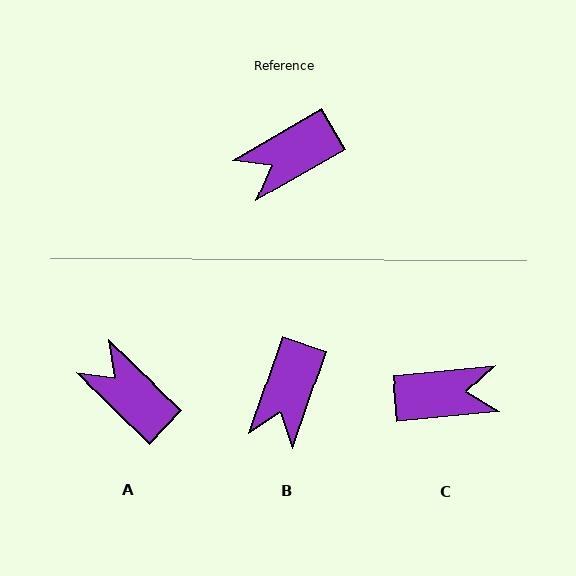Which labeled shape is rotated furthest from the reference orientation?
C, about 156 degrees away.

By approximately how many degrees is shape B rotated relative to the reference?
Approximately 41 degrees counter-clockwise.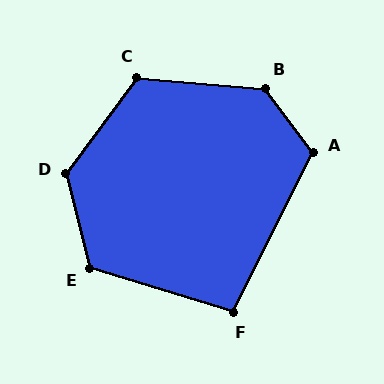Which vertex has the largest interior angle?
B, at approximately 131 degrees.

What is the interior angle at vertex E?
Approximately 121 degrees (obtuse).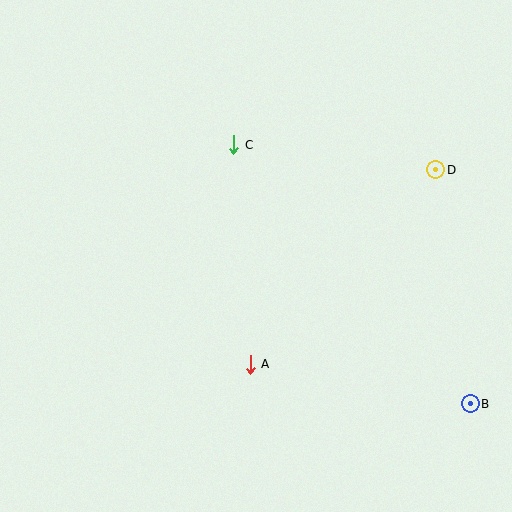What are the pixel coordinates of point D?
Point D is at (436, 170).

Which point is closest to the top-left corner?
Point C is closest to the top-left corner.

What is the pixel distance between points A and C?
The distance between A and C is 220 pixels.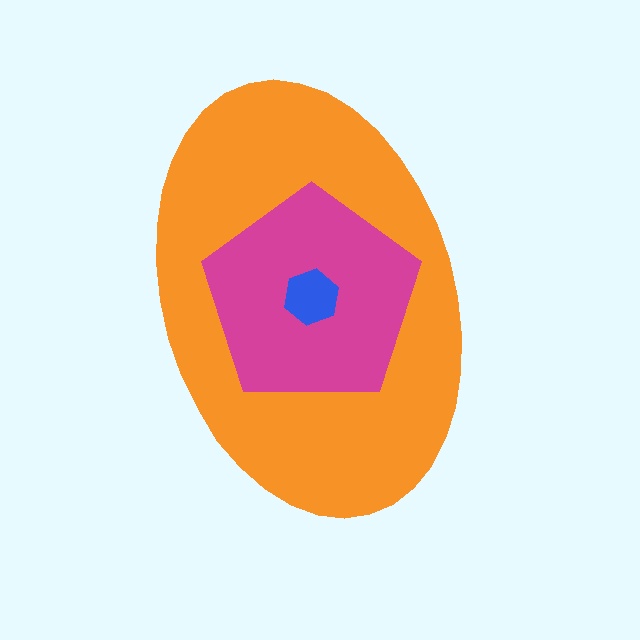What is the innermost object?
The blue hexagon.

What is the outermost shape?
The orange ellipse.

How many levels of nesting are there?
3.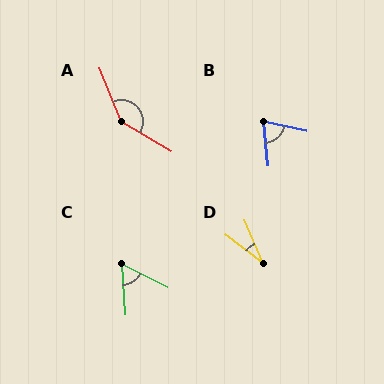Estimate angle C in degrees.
Approximately 59 degrees.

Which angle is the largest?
A, at approximately 143 degrees.